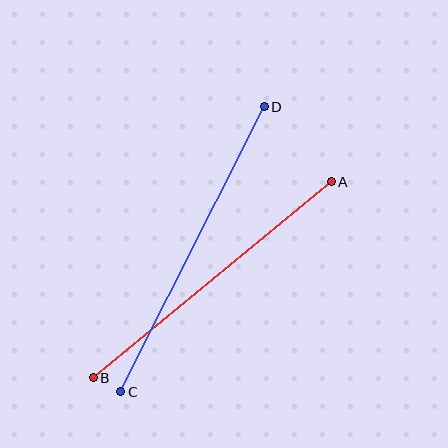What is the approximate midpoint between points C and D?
The midpoint is at approximately (193, 249) pixels.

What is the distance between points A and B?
The distance is approximately 308 pixels.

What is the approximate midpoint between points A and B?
The midpoint is at approximately (212, 280) pixels.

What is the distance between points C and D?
The distance is approximately 319 pixels.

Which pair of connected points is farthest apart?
Points C and D are farthest apart.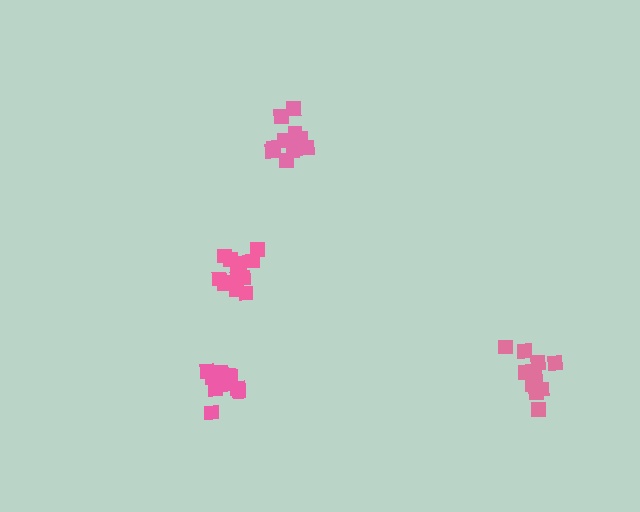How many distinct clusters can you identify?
There are 4 distinct clusters.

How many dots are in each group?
Group 1: 11 dots, Group 2: 14 dots, Group 3: 13 dots, Group 4: 11 dots (49 total).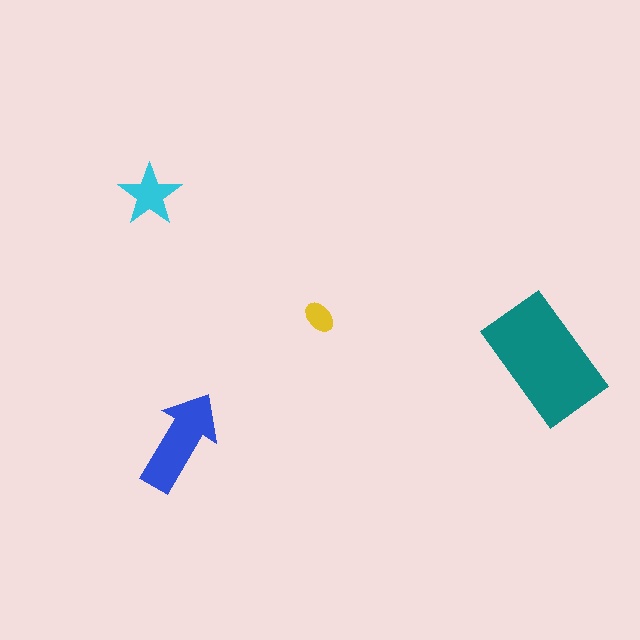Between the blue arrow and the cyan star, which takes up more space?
The blue arrow.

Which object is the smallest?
The yellow ellipse.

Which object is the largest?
The teal rectangle.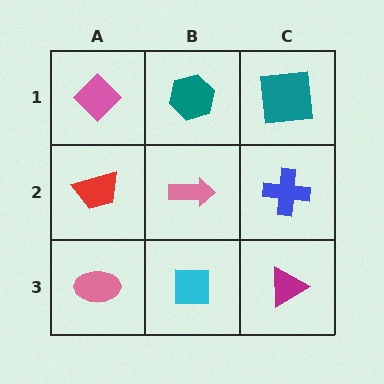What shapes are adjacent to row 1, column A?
A red trapezoid (row 2, column A), a teal hexagon (row 1, column B).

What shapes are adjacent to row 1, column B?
A pink arrow (row 2, column B), a pink diamond (row 1, column A), a teal square (row 1, column C).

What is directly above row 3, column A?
A red trapezoid.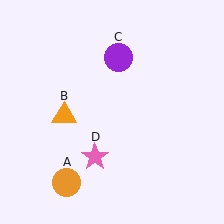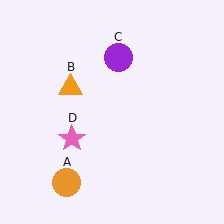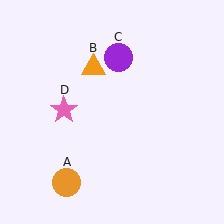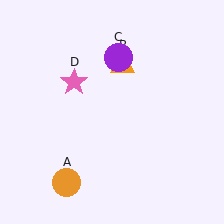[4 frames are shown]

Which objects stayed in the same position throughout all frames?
Orange circle (object A) and purple circle (object C) remained stationary.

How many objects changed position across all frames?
2 objects changed position: orange triangle (object B), pink star (object D).